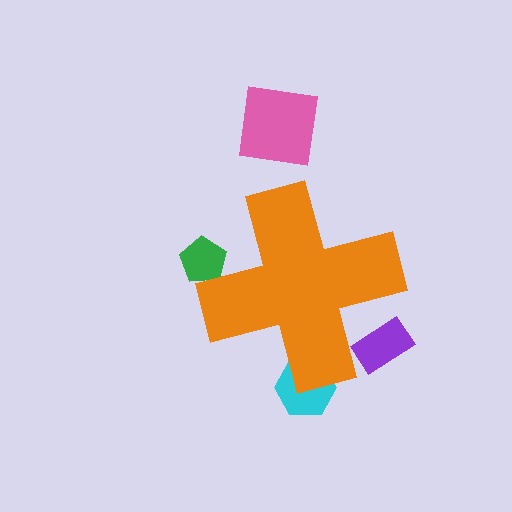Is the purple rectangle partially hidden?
Yes, the purple rectangle is partially hidden behind the orange cross.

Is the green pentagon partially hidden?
Yes, the green pentagon is partially hidden behind the orange cross.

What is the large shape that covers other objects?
An orange cross.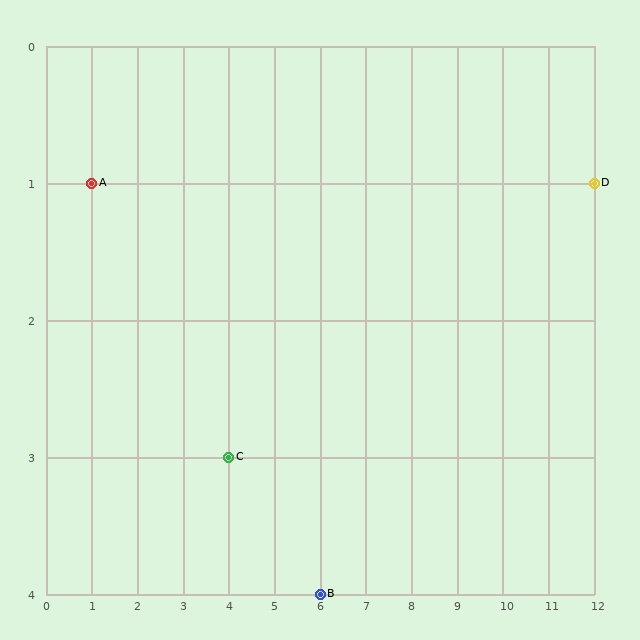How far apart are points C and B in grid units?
Points C and B are 2 columns and 1 row apart (about 2.2 grid units diagonally).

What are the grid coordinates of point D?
Point D is at grid coordinates (12, 1).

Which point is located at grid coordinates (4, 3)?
Point C is at (4, 3).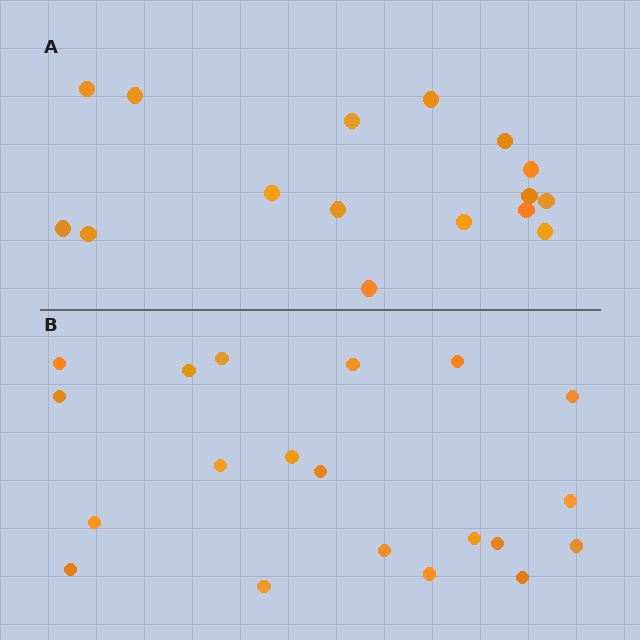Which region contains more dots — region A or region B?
Region B (the bottom region) has more dots.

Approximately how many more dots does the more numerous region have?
Region B has about 4 more dots than region A.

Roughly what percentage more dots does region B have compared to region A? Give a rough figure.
About 25% more.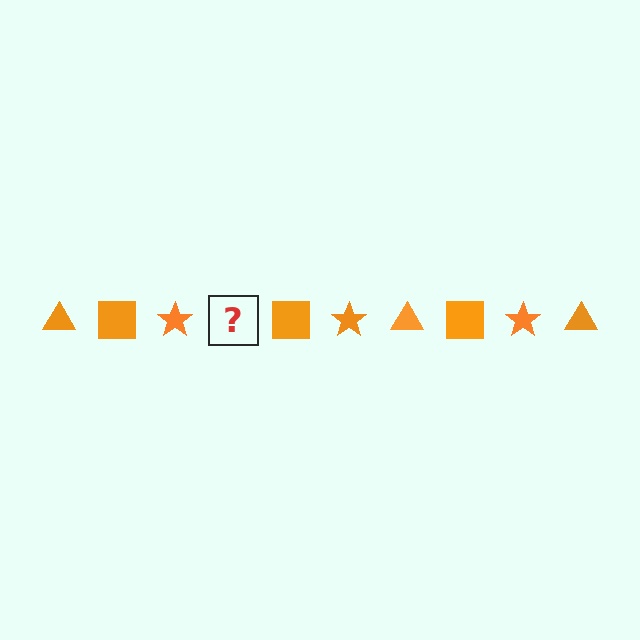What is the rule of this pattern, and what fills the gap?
The rule is that the pattern cycles through triangle, square, star shapes in orange. The gap should be filled with an orange triangle.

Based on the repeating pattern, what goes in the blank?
The blank should be an orange triangle.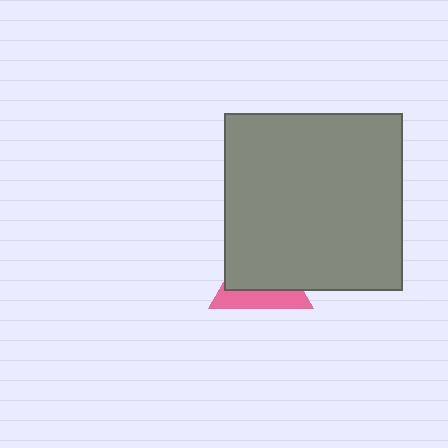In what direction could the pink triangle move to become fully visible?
The pink triangle could move down. That would shift it out from behind the gray square entirely.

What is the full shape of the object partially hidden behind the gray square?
The partially hidden object is a pink triangle.